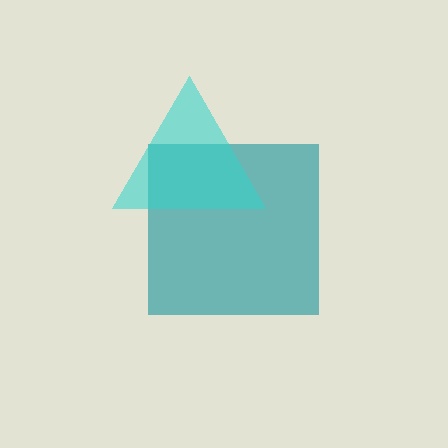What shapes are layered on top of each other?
The layered shapes are: a teal square, a cyan triangle.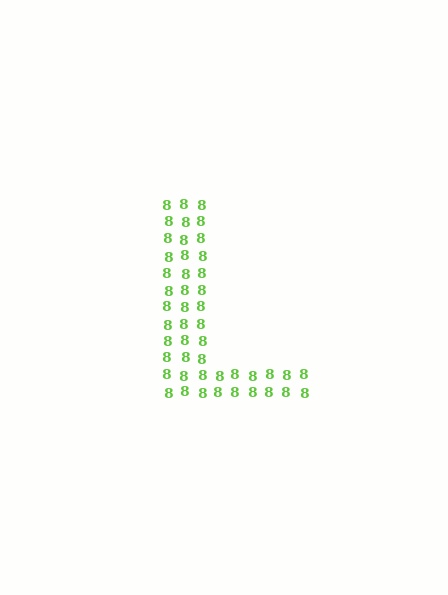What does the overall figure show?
The overall figure shows the letter L.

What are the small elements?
The small elements are digit 8's.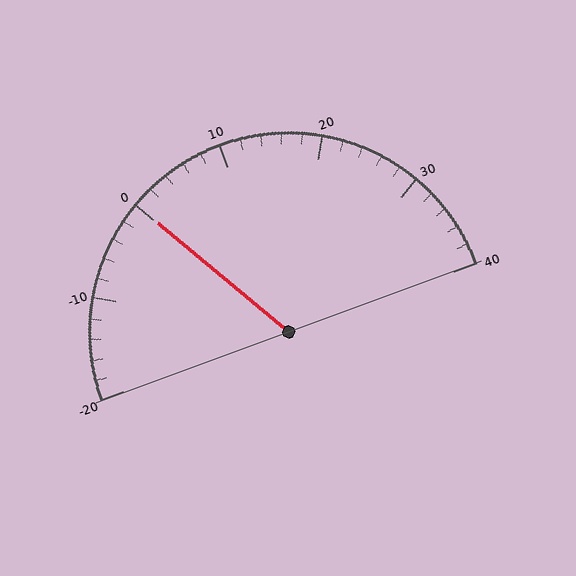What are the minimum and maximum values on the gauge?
The gauge ranges from -20 to 40.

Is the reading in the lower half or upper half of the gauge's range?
The reading is in the lower half of the range (-20 to 40).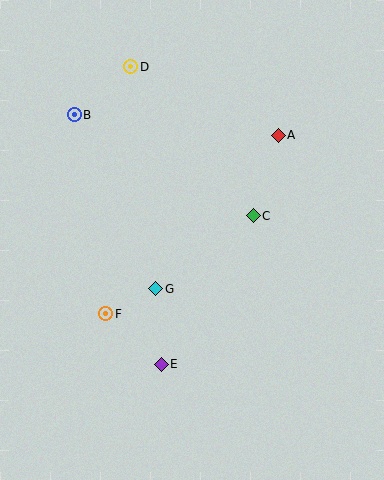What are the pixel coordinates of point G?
Point G is at (156, 289).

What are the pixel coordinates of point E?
Point E is at (161, 364).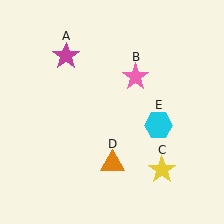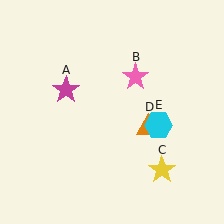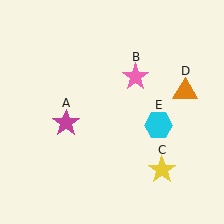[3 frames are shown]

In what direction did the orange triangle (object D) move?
The orange triangle (object D) moved up and to the right.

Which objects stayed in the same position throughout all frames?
Pink star (object B) and yellow star (object C) and cyan hexagon (object E) remained stationary.